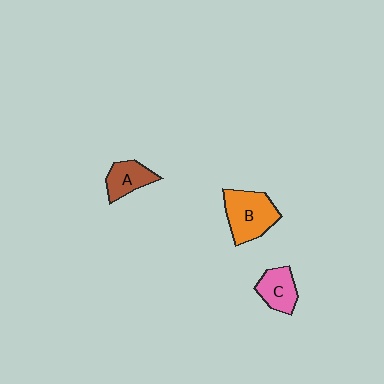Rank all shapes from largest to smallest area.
From largest to smallest: B (orange), C (pink), A (brown).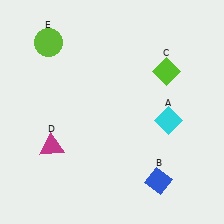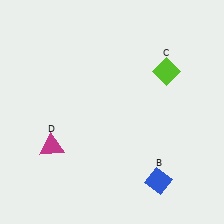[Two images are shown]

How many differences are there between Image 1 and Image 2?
There are 2 differences between the two images.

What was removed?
The lime circle (E), the cyan diamond (A) were removed in Image 2.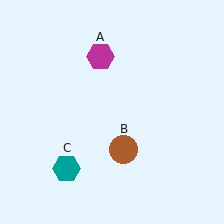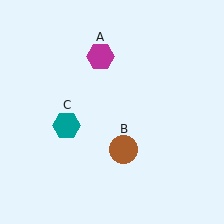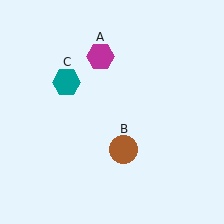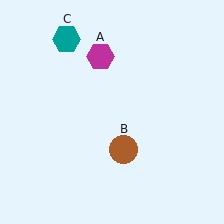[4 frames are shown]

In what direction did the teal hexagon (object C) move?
The teal hexagon (object C) moved up.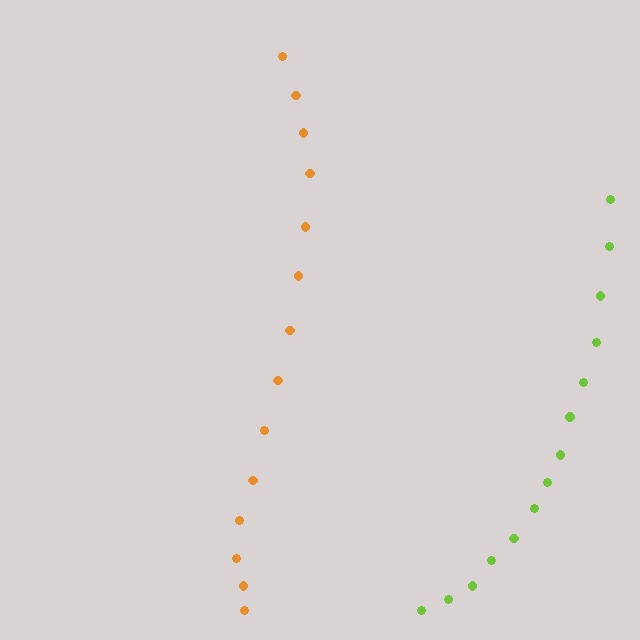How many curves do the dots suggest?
There are 2 distinct paths.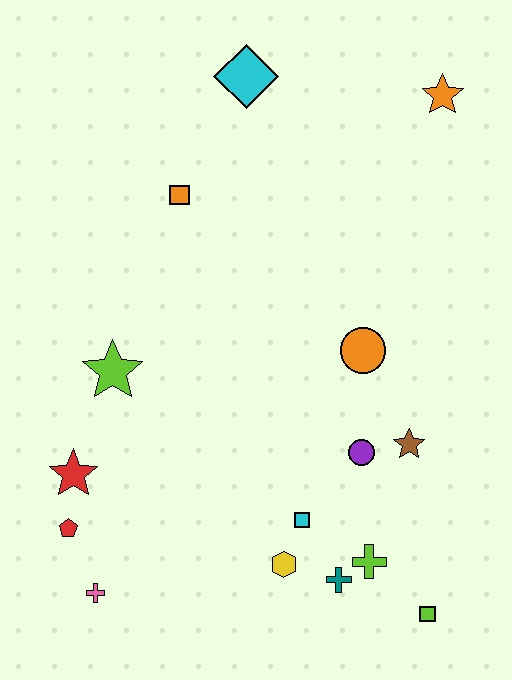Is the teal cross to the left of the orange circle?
Yes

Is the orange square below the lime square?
No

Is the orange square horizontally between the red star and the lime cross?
Yes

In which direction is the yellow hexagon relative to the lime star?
The yellow hexagon is below the lime star.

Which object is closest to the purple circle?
The brown star is closest to the purple circle.